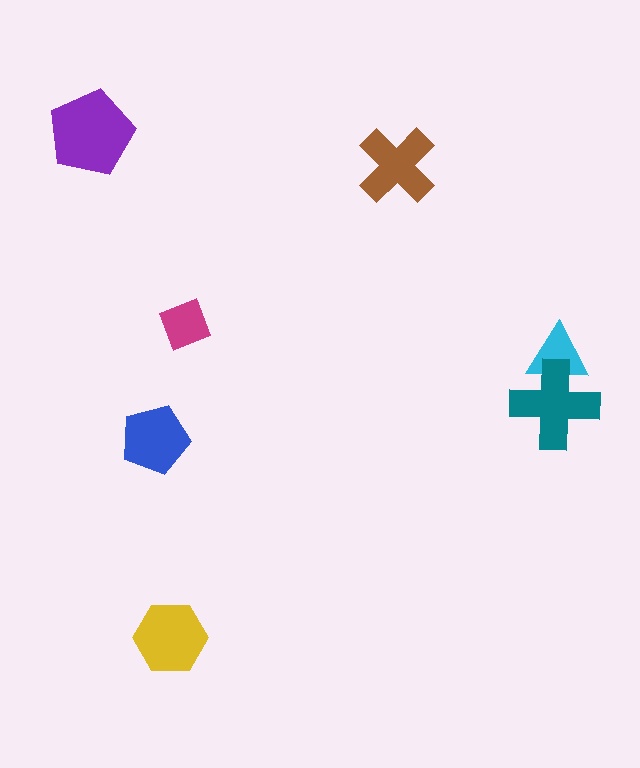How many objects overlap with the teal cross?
1 object overlaps with the teal cross.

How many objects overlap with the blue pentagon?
0 objects overlap with the blue pentagon.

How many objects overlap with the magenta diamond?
0 objects overlap with the magenta diamond.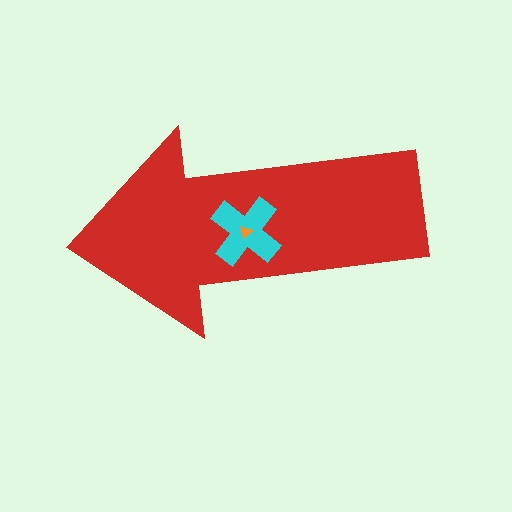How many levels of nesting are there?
3.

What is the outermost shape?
The red arrow.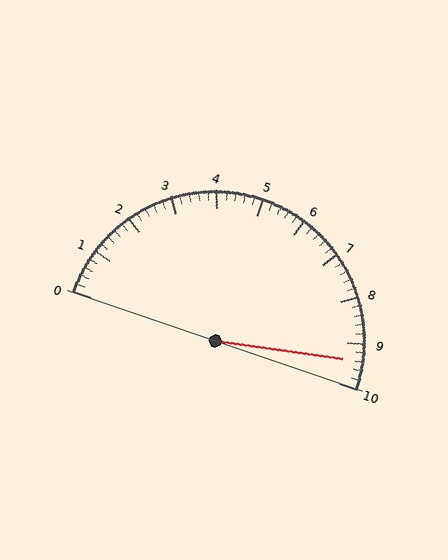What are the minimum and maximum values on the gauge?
The gauge ranges from 0 to 10.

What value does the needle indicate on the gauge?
The needle indicates approximately 9.4.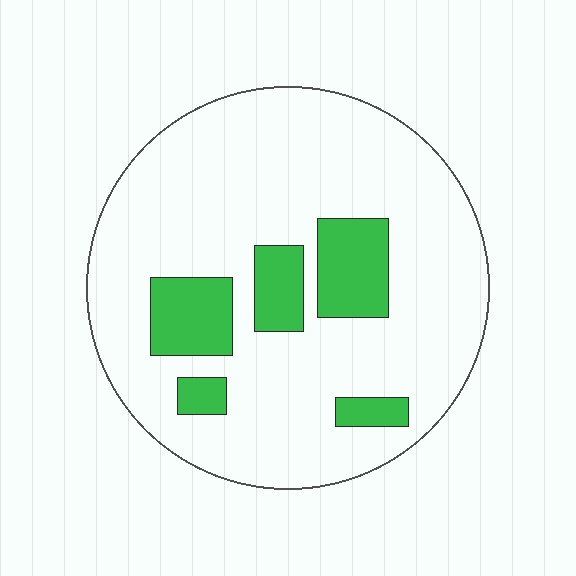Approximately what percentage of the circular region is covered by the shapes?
Approximately 15%.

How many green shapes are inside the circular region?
5.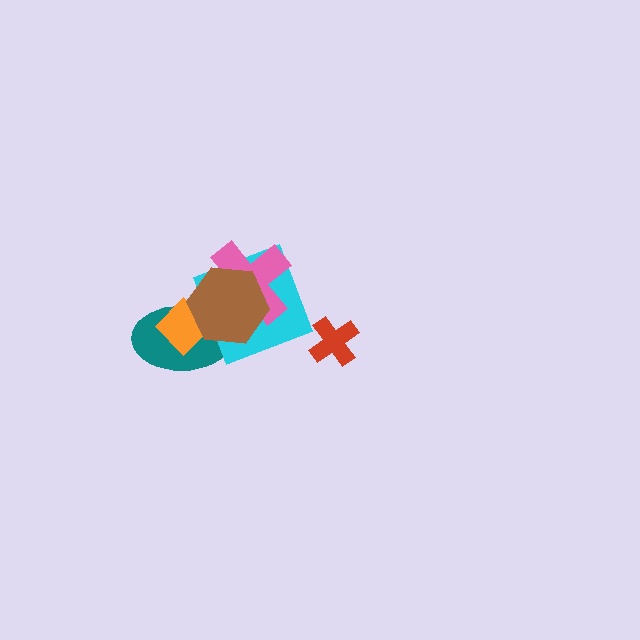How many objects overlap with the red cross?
0 objects overlap with the red cross.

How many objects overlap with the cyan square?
3 objects overlap with the cyan square.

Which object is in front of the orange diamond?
The brown hexagon is in front of the orange diamond.